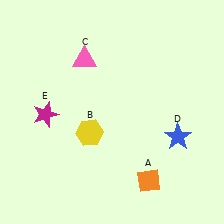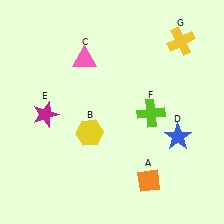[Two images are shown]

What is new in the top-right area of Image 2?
A yellow cross (G) was added in the top-right area of Image 2.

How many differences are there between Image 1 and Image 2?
There are 2 differences between the two images.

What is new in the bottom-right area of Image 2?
A lime cross (F) was added in the bottom-right area of Image 2.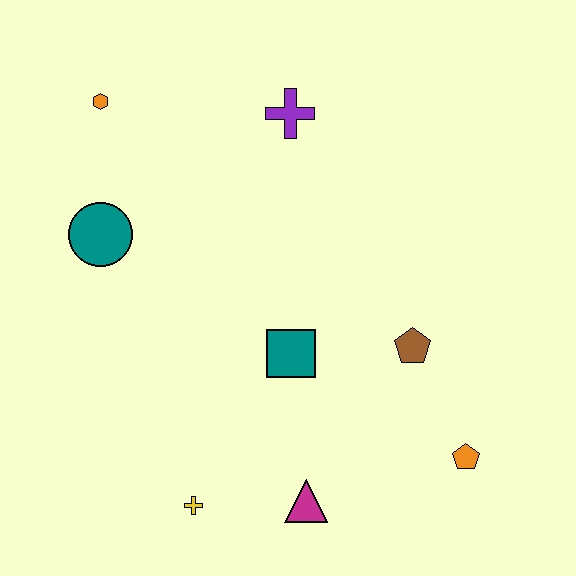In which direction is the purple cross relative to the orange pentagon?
The purple cross is above the orange pentagon.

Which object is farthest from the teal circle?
The orange pentagon is farthest from the teal circle.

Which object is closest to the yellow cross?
The magenta triangle is closest to the yellow cross.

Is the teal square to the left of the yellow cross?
No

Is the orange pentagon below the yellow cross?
No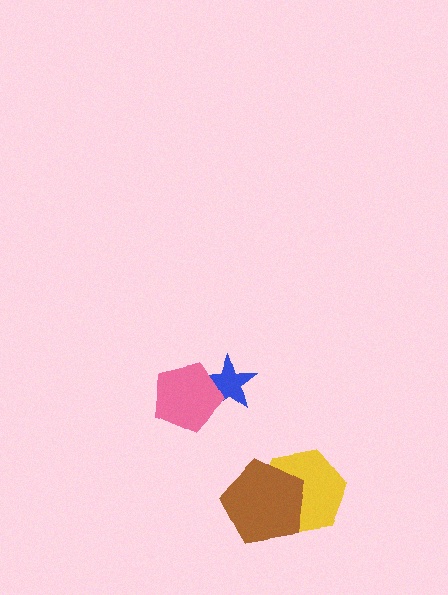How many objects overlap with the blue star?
1 object overlaps with the blue star.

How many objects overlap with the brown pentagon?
1 object overlaps with the brown pentagon.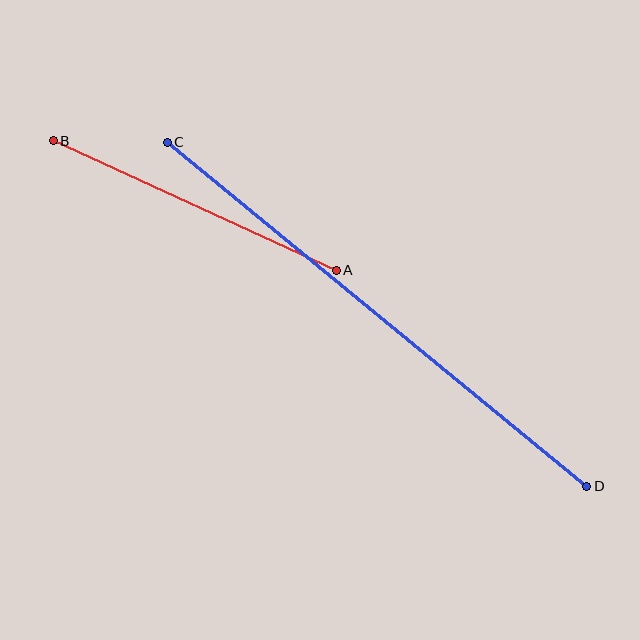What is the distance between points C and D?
The distance is approximately 542 pixels.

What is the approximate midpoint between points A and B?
The midpoint is at approximately (195, 205) pixels.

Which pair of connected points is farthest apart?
Points C and D are farthest apart.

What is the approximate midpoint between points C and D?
The midpoint is at approximately (377, 314) pixels.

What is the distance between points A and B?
The distance is approximately 311 pixels.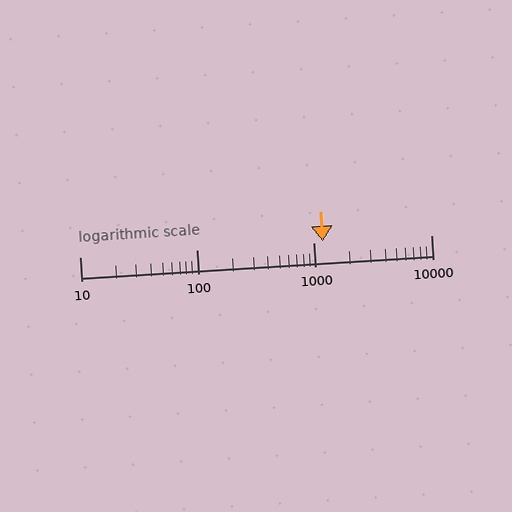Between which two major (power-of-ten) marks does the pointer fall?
The pointer is between 1000 and 10000.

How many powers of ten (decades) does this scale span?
The scale spans 3 decades, from 10 to 10000.